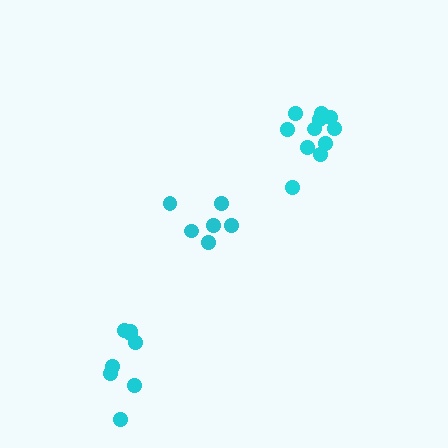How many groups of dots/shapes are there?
There are 3 groups.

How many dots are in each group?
Group 1: 6 dots, Group 2: 8 dots, Group 3: 11 dots (25 total).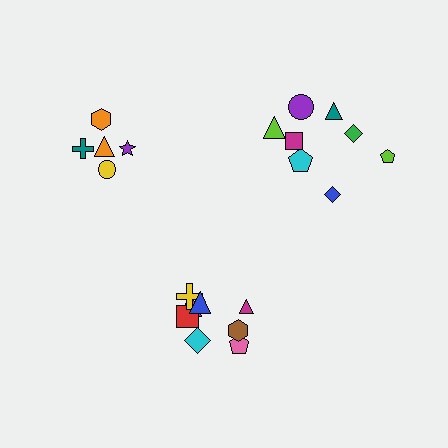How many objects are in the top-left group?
There are 5 objects.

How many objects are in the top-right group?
There are 8 objects.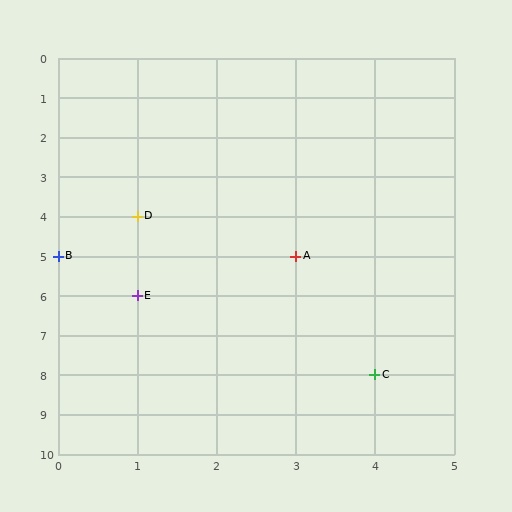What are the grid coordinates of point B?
Point B is at grid coordinates (0, 5).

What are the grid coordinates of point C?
Point C is at grid coordinates (4, 8).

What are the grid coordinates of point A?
Point A is at grid coordinates (3, 5).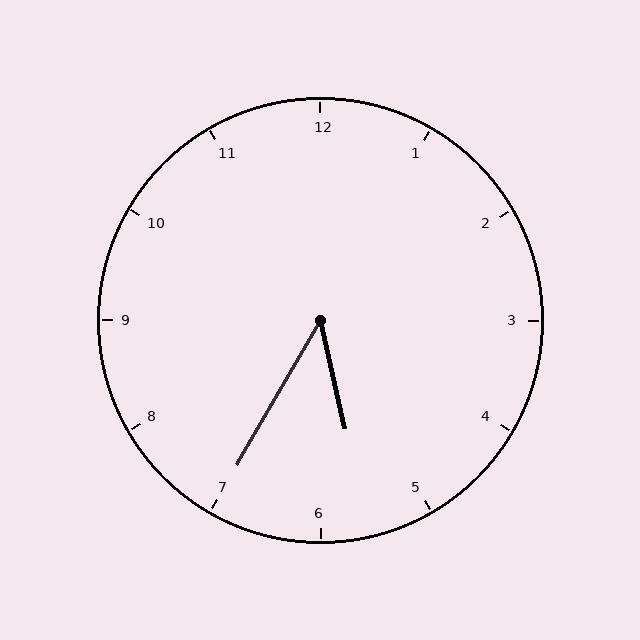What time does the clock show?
5:35.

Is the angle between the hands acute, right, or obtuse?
It is acute.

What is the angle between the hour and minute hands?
Approximately 42 degrees.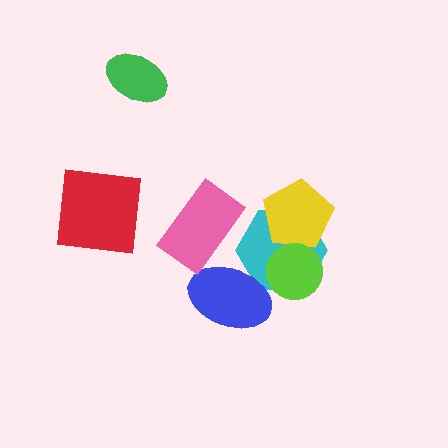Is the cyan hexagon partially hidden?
Yes, it is partially covered by another shape.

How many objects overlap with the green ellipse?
0 objects overlap with the green ellipse.